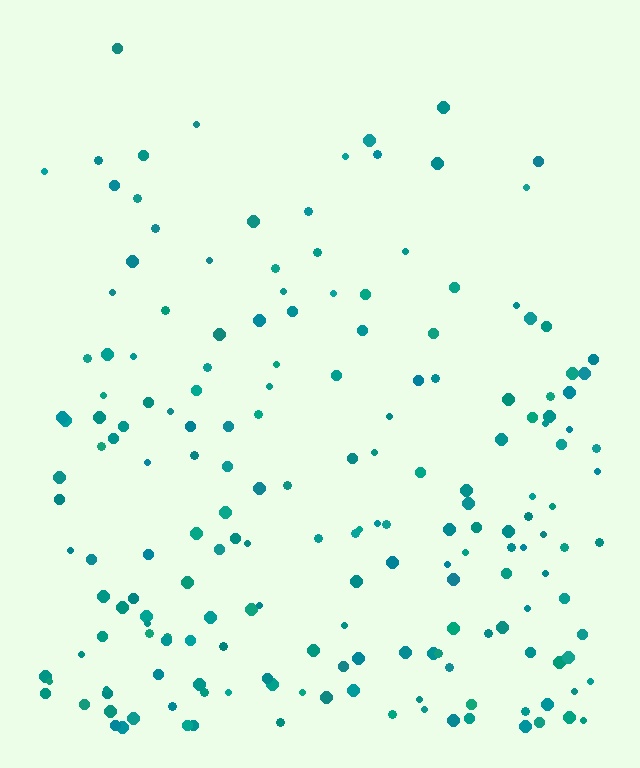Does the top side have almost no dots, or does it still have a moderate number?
Still a moderate number, just noticeably fewer than the bottom.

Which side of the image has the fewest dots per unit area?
The top.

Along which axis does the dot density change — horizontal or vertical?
Vertical.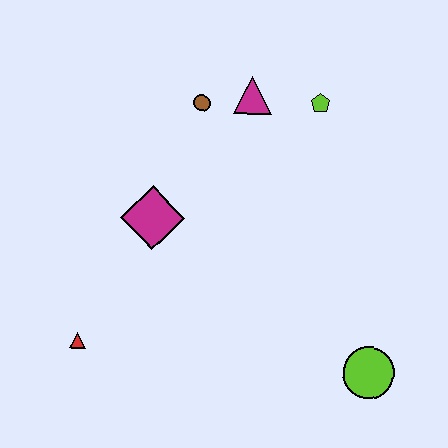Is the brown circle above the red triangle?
Yes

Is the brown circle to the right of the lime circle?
No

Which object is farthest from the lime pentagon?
The red triangle is farthest from the lime pentagon.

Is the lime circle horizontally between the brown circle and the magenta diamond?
No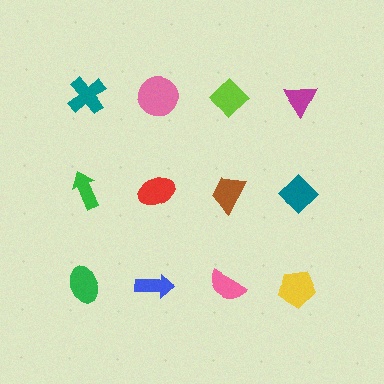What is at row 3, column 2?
A blue arrow.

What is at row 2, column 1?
A green arrow.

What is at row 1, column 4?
A magenta triangle.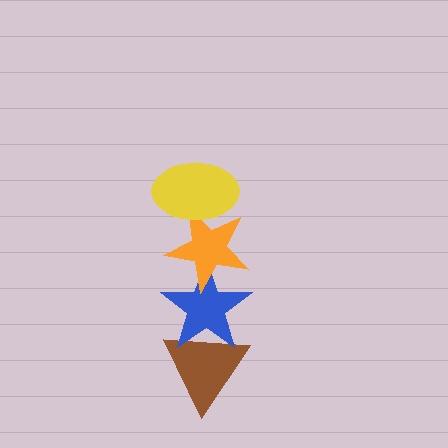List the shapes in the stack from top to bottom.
From top to bottom: the yellow ellipse, the orange star, the blue star, the brown triangle.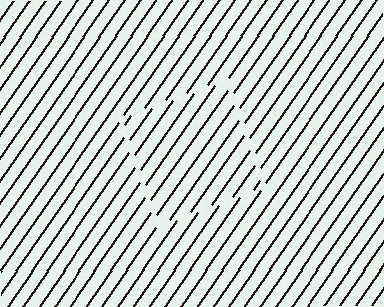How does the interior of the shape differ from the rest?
The interior of the shape contains the same grating, shifted by half a period — the contour is defined by the phase discontinuity where line-ends from the inner and outer gratings abut.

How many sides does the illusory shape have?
4 sides — the line-ends trace a square.